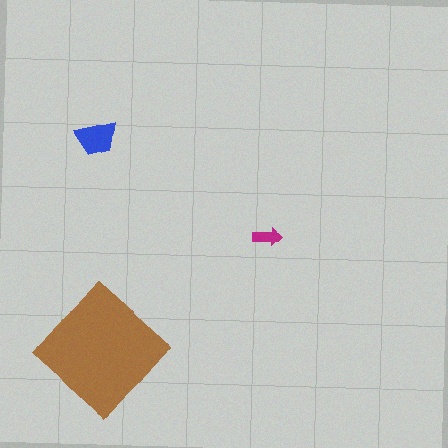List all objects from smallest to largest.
The magenta arrow, the blue trapezoid, the brown diamond.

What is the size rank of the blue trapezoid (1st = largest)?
2nd.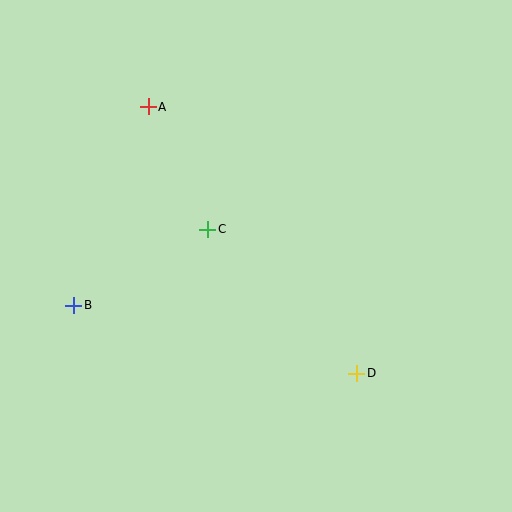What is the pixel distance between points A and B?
The distance between A and B is 212 pixels.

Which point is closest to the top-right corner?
Point A is closest to the top-right corner.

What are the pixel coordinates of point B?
Point B is at (74, 305).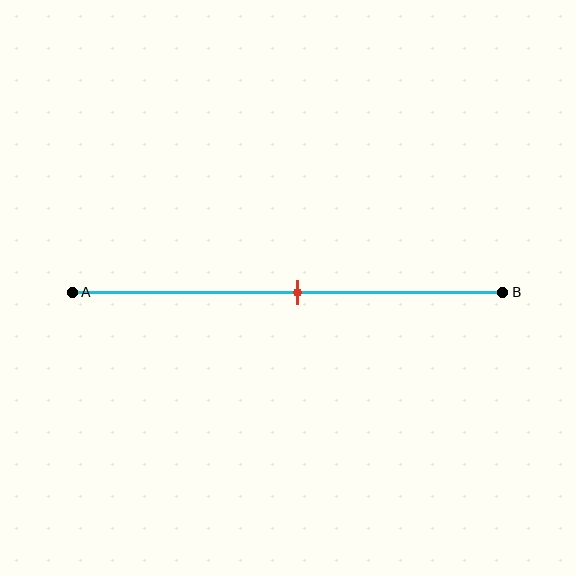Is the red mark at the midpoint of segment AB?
Yes, the mark is approximately at the midpoint.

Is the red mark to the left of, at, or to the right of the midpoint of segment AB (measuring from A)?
The red mark is approximately at the midpoint of segment AB.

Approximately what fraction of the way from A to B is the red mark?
The red mark is approximately 50% of the way from A to B.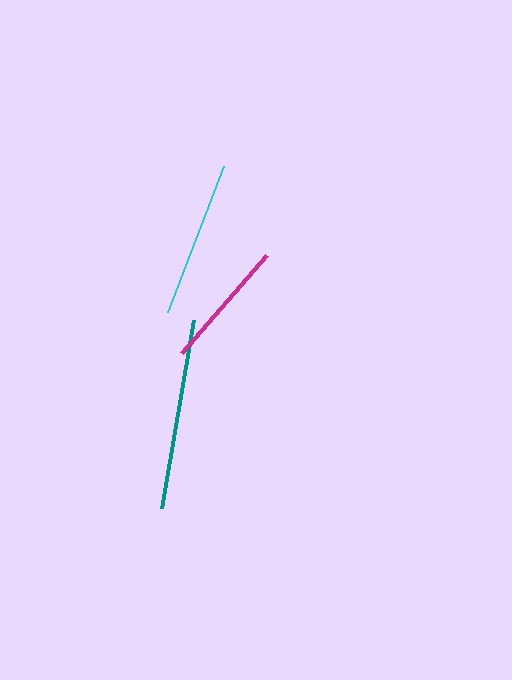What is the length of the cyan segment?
The cyan segment is approximately 156 pixels long.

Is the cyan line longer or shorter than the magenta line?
The cyan line is longer than the magenta line.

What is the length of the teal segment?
The teal segment is approximately 191 pixels long.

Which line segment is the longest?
The teal line is the longest at approximately 191 pixels.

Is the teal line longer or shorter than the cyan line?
The teal line is longer than the cyan line.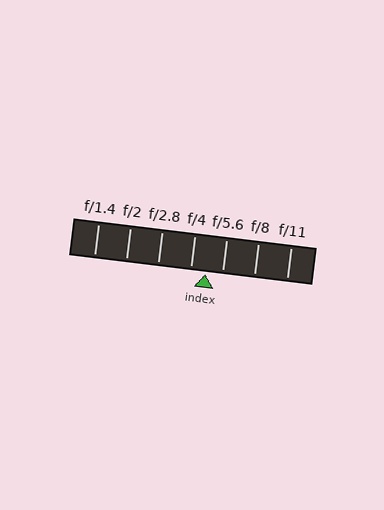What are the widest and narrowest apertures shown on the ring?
The widest aperture shown is f/1.4 and the narrowest is f/11.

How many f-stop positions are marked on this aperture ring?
There are 7 f-stop positions marked.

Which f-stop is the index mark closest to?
The index mark is closest to f/4.